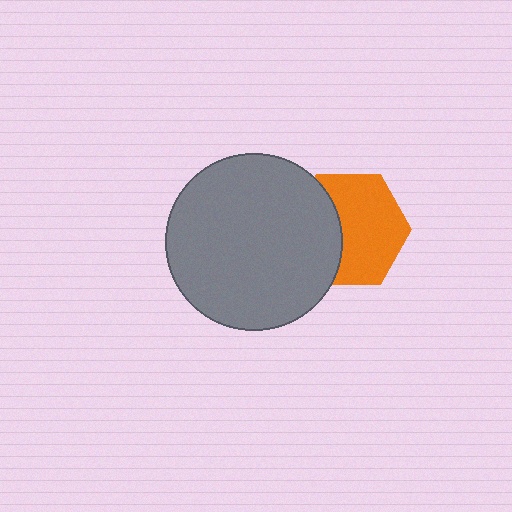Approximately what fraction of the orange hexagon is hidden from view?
Roughly 36% of the orange hexagon is hidden behind the gray circle.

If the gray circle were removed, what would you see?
You would see the complete orange hexagon.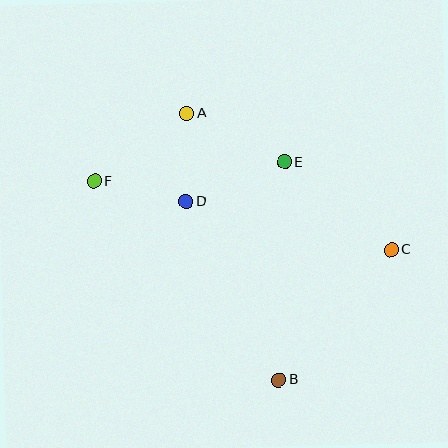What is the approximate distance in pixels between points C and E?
The distance between C and E is approximately 138 pixels.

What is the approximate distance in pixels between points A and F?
The distance between A and F is approximately 115 pixels.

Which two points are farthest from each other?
Points C and F are farthest from each other.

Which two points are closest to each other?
Points A and D are closest to each other.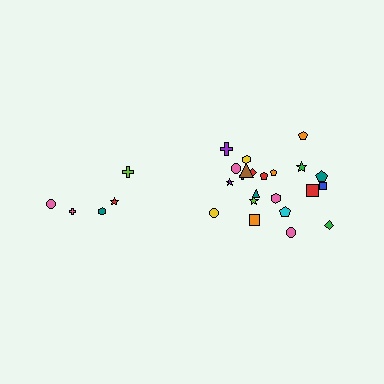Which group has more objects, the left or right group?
The right group.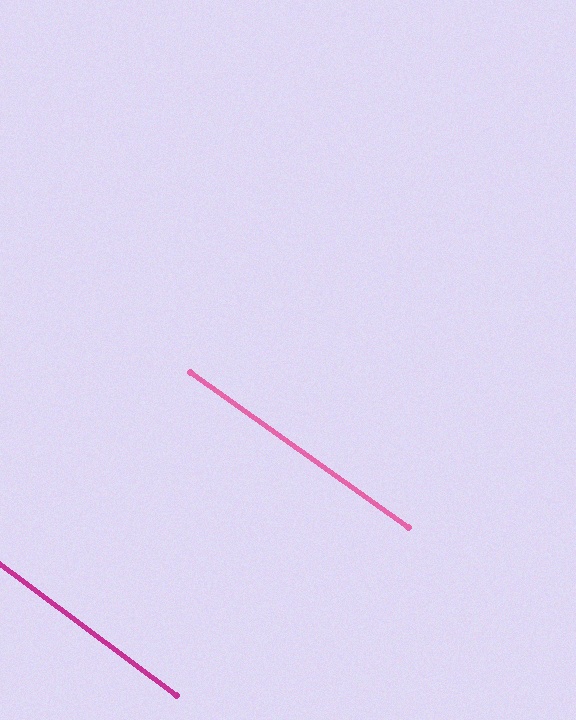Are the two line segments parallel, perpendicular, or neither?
Parallel — their directions differ by only 1.2°.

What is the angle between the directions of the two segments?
Approximately 1 degree.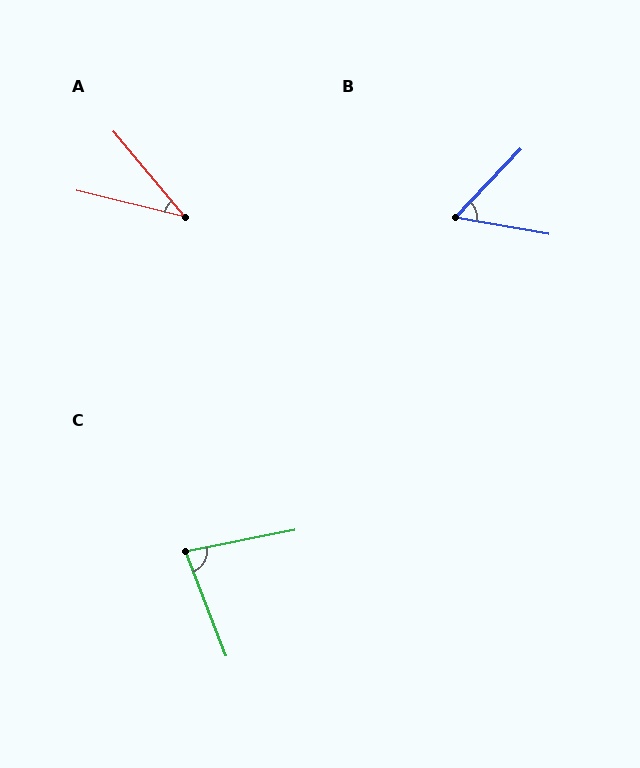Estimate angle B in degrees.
Approximately 56 degrees.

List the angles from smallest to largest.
A (37°), B (56°), C (80°).